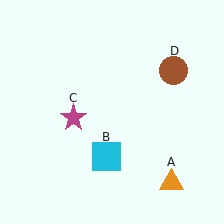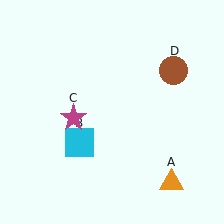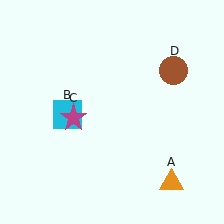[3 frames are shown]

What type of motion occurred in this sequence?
The cyan square (object B) rotated clockwise around the center of the scene.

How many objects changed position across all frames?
1 object changed position: cyan square (object B).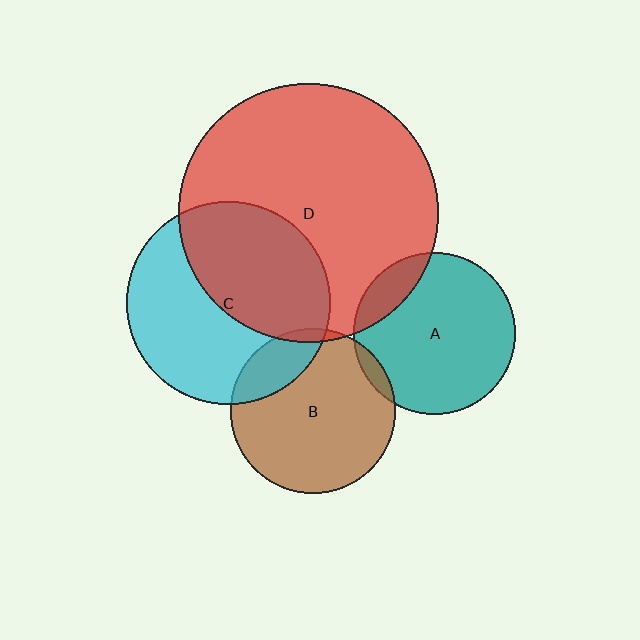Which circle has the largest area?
Circle D (red).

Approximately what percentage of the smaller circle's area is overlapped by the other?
Approximately 45%.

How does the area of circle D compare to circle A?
Approximately 2.6 times.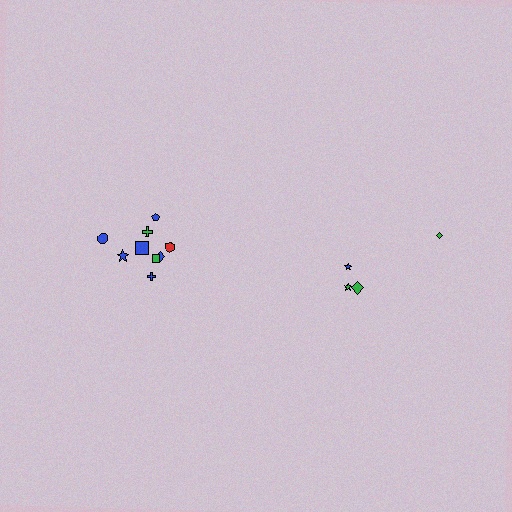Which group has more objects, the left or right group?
The left group.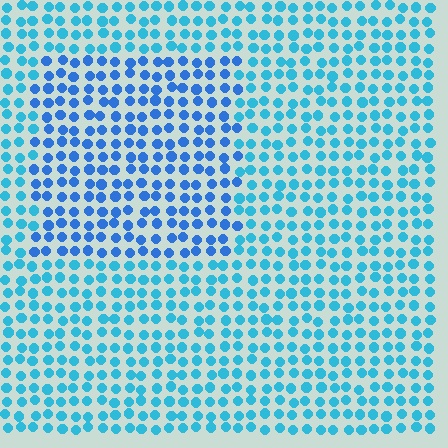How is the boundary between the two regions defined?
The boundary is defined purely by a slight shift in hue (about 25 degrees). Spacing, size, and orientation are identical on both sides.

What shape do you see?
I see a rectangle.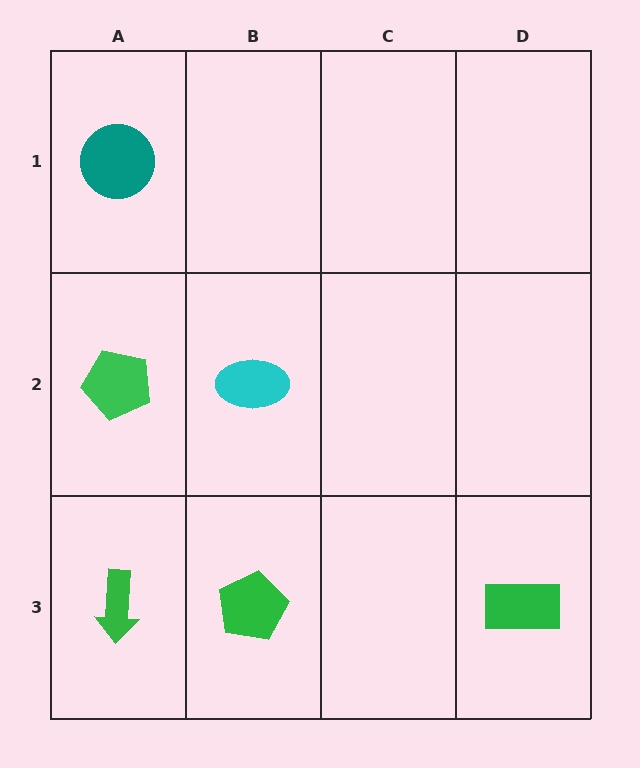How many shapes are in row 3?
3 shapes.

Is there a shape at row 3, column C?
No, that cell is empty.